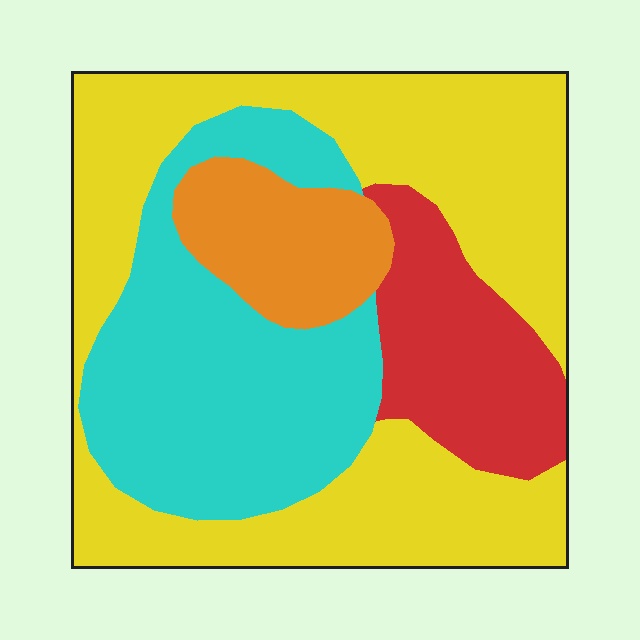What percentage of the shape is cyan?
Cyan covers about 30% of the shape.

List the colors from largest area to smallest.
From largest to smallest: yellow, cyan, red, orange.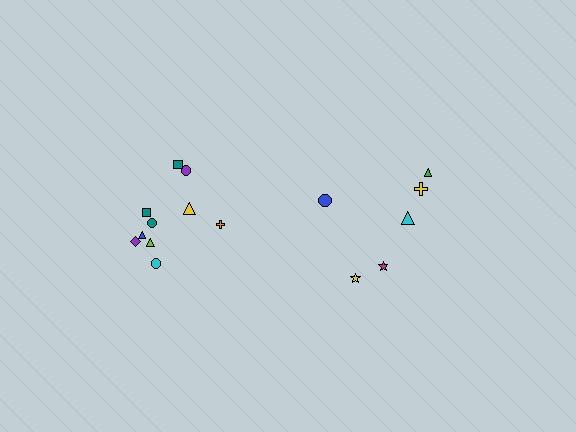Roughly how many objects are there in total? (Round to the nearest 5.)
Roughly 15 objects in total.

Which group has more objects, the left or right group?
The left group.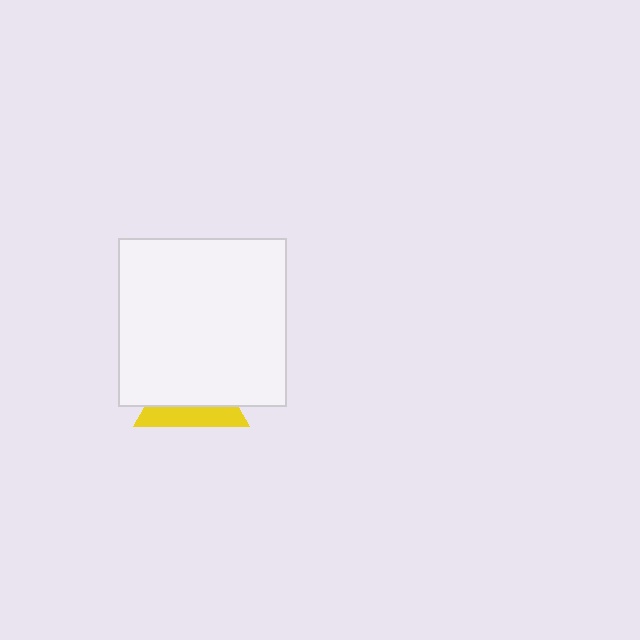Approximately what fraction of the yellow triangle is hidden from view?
Roughly 64% of the yellow triangle is hidden behind the white square.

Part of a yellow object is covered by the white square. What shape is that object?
It is a triangle.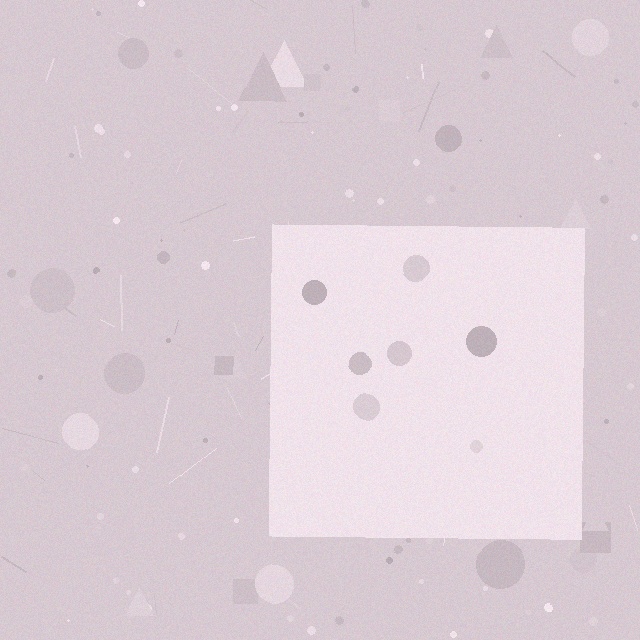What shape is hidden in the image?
A square is hidden in the image.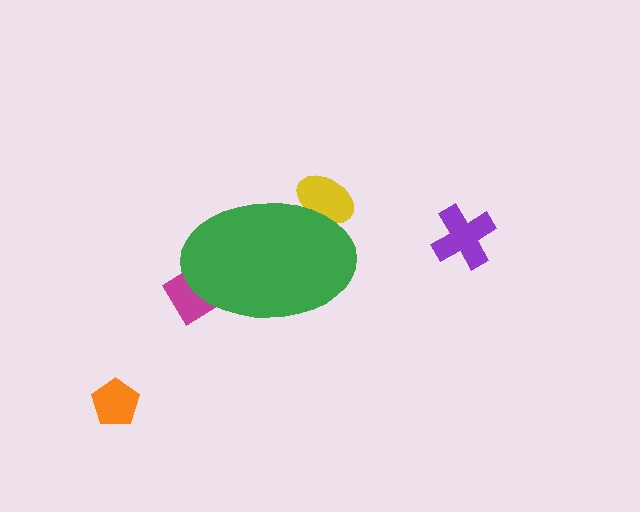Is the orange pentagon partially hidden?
No, the orange pentagon is fully visible.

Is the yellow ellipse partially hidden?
Yes, the yellow ellipse is partially hidden behind the green ellipse.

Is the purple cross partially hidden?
No, the purple cross is fully visible.